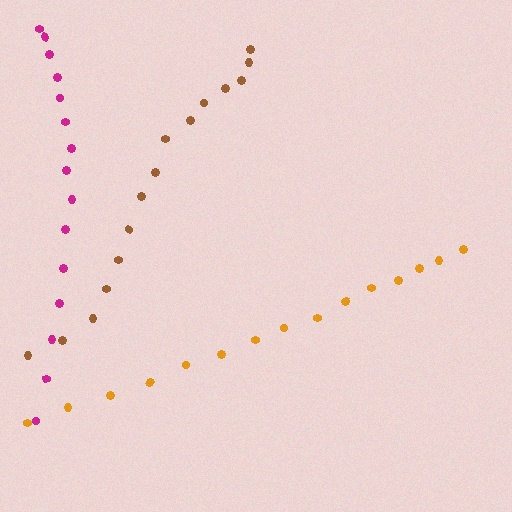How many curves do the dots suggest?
There are 3 distinct paths.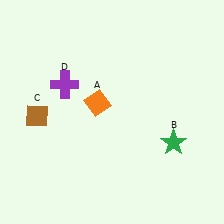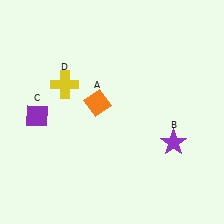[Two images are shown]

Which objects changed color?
B changed from green to purple. C changed from brown to purple. D changed from purple to yellow.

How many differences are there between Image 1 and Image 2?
There are 3 differences between the two images.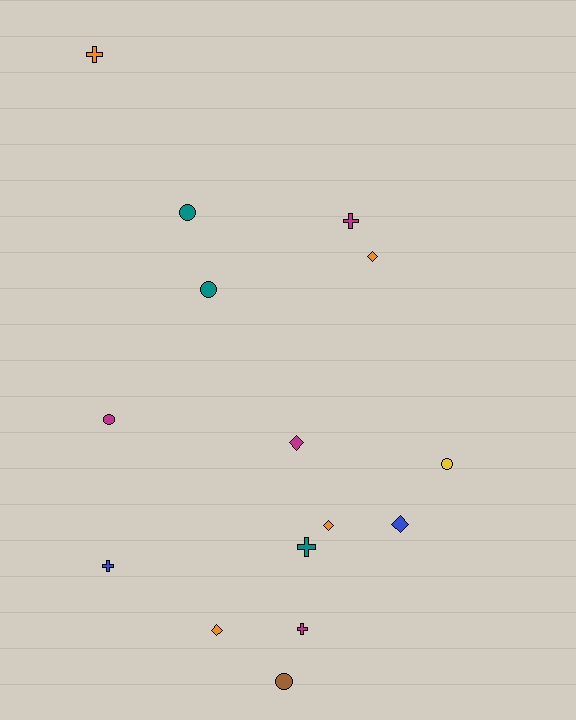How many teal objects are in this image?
There are 3 teal objects.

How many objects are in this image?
There are 15 objects.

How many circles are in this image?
There are 5 circles.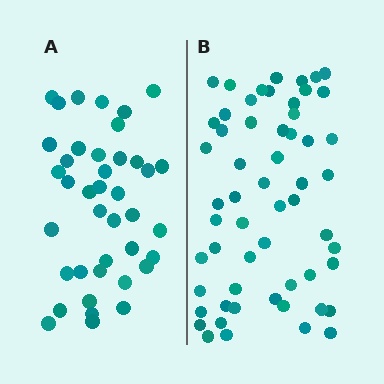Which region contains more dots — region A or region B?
Region B (the right region) has more dots.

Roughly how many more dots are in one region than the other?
Region B has approximately 15 more dots than region A.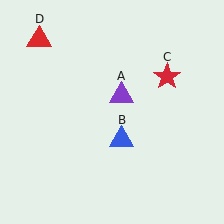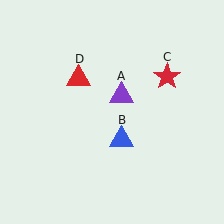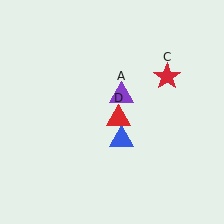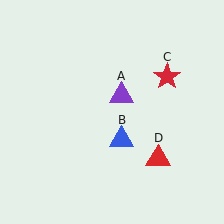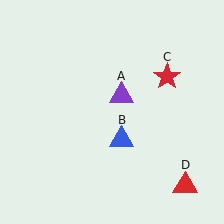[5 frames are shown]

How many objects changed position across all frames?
1 object changed position: red triangle (object D).